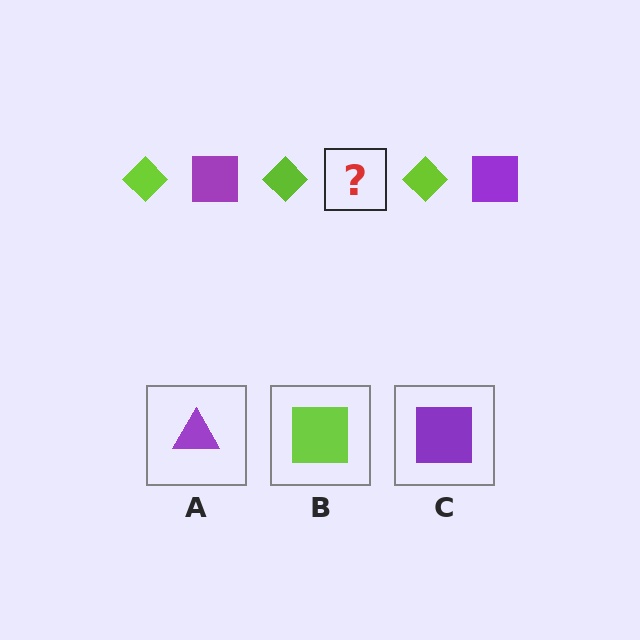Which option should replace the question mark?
Option C.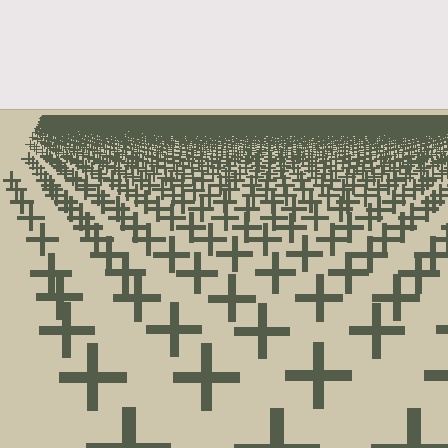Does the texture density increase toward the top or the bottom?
Density increases toward the top.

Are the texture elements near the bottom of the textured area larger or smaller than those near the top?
Larger. Near the bottom, elements are closer to the viewer and appear at a bigger on-screen size.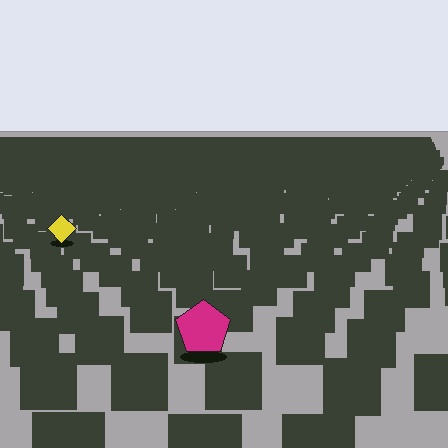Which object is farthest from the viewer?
The yellow diamond is farthest from the viewer. It appears smaller and the ground texture around it is denser.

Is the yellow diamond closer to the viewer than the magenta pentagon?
No. The magenta pentagon is closer — you can tell from the texture gradient: the ground texture is coarser near it.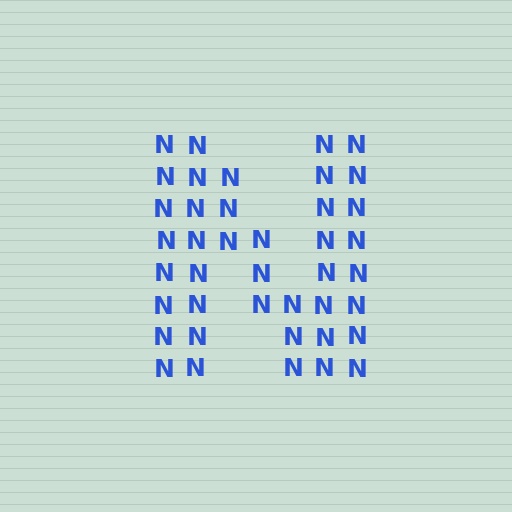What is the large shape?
The large shape is the letter N.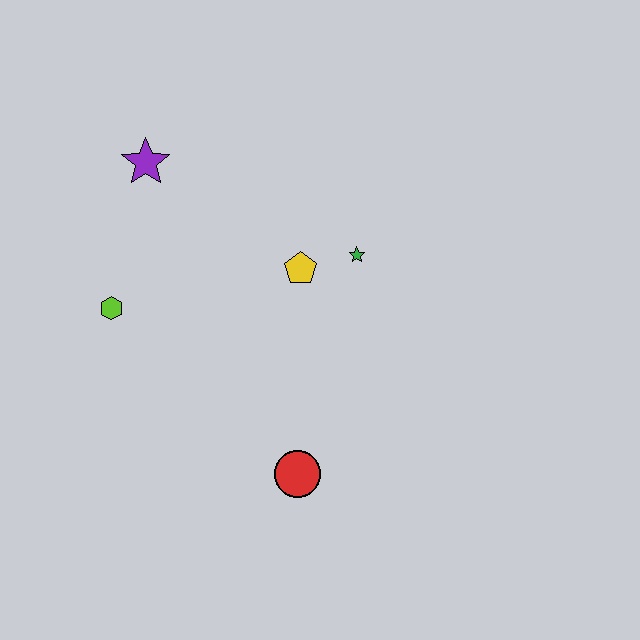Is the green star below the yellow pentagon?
No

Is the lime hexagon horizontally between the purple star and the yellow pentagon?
No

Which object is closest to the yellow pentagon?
The green star is closest to the yellow pentagon.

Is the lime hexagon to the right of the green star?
No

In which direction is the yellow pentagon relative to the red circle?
The yellow pentagon is above the red circle.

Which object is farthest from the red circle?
The purple star is farthest from the red circle.